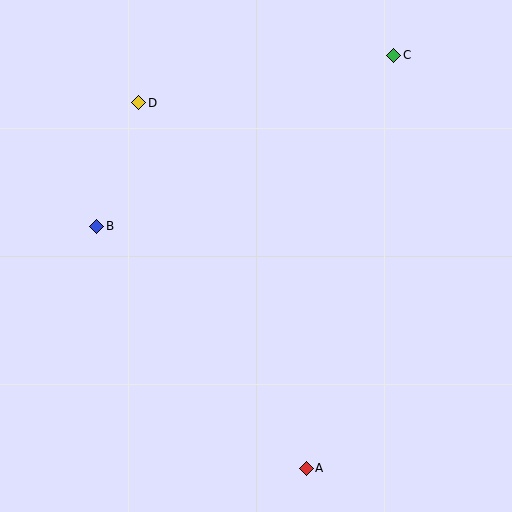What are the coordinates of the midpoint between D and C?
The midpoint between D and C is at (266, 79).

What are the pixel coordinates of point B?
Point B is at (97, 226).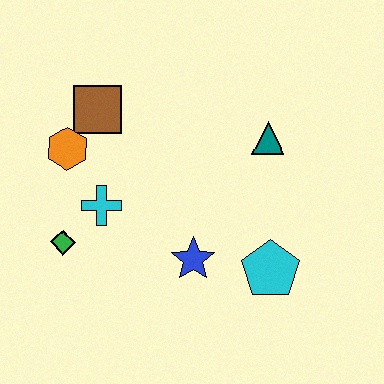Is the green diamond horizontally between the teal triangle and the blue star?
No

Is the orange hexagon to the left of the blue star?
Yes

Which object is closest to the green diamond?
The cyan cross is closest to the green diamond.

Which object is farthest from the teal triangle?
The green diamond is farthest from the teal triangle.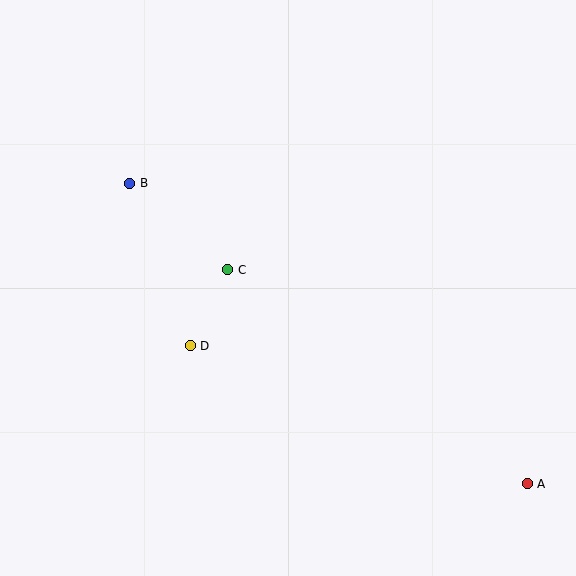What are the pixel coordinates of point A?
Point A is at (527, 484).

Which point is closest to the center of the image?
Point C at (228, 270) is closest to the center.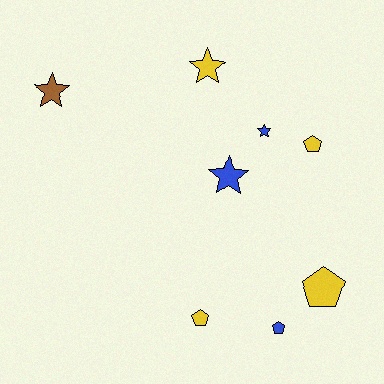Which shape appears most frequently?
Pentagon, with 4 objects.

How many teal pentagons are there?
There are no teal pentagons.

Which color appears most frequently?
Yellow, with 4 objects.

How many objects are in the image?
There are 8 objects.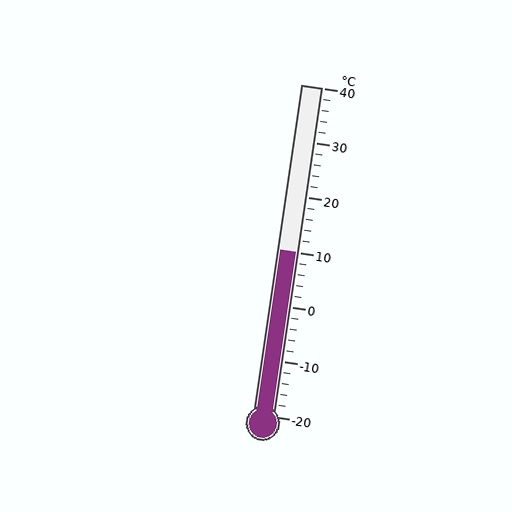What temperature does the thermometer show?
The thermometer shows approximately 10°C.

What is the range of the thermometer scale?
The thermometer scale ranges from -20°C to 40°C.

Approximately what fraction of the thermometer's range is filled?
The thermometer is filled to approximately 50% of its range.